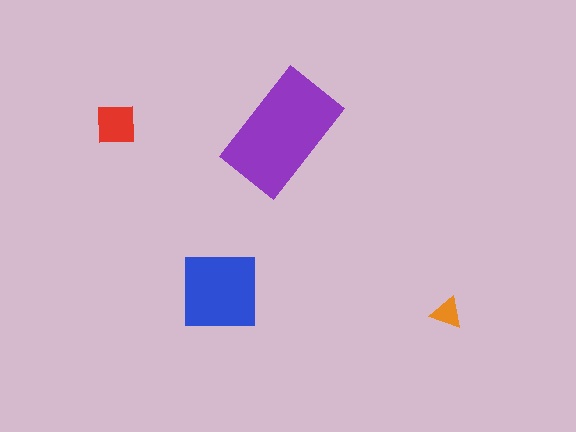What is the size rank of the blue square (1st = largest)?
2nd.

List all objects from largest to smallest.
The purple rectangle, the blue square, the red square, the orange triangle.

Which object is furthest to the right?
The orange triangle is rightmost.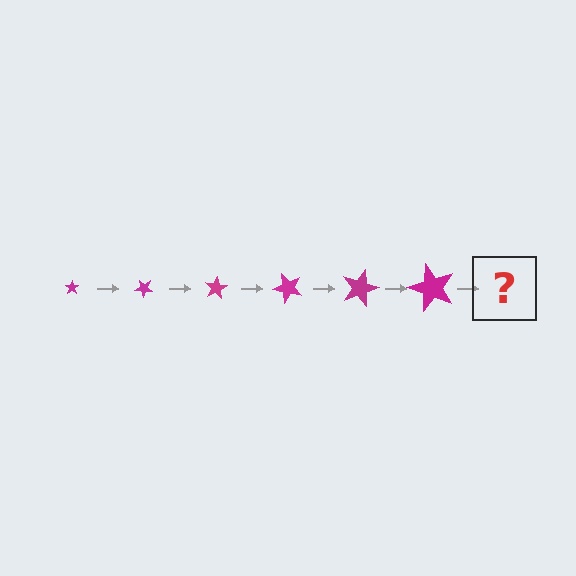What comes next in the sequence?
The next element should be a star, larger than the previous one and rotated 240 degrees from the start.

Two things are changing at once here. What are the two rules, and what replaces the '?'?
The two rules are that the star grows larger each step and it rotates 40 degrees each step. The '?' should be a star, larger than the previous one and rotated 240 degrees from the start.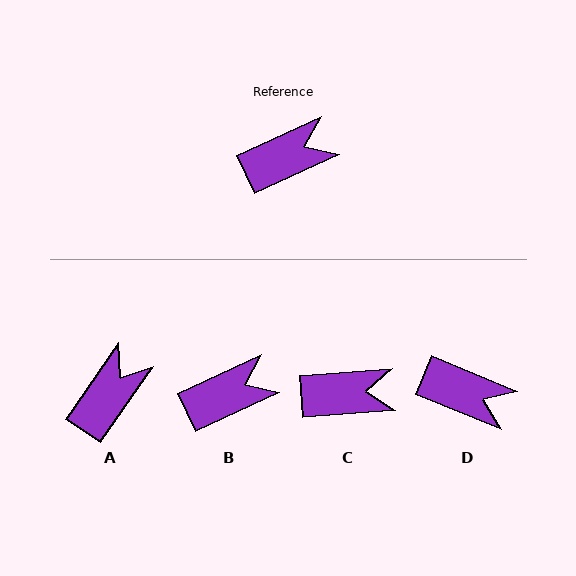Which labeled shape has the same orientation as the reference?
B.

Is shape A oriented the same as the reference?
No, it is off by about 30 degrees.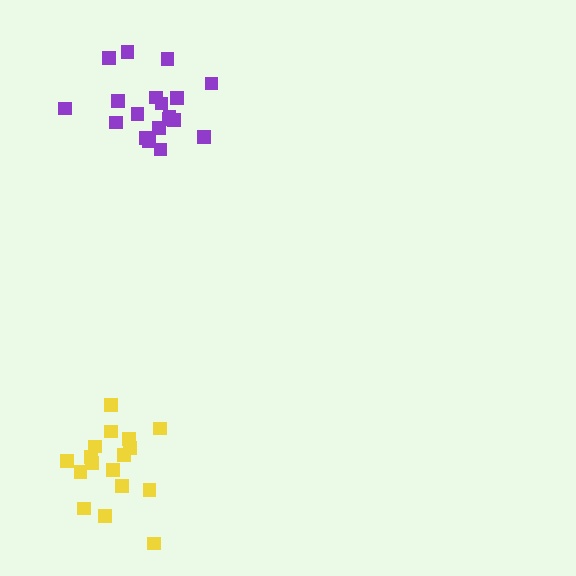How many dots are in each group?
Group 1: 19 dots, Group 2: 17 dots (36 total).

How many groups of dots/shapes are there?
There are 2 groups.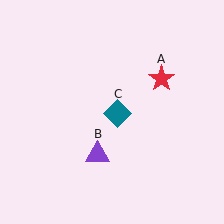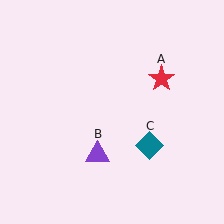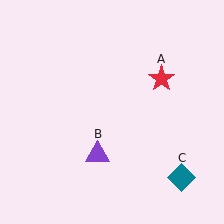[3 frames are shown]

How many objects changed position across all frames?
1 object changed position: teal diamond (object C).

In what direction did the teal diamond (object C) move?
The teal diamond (object C) moved down and to the right.